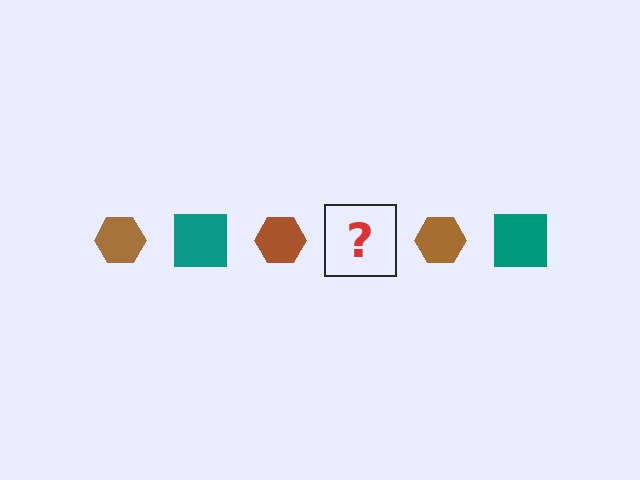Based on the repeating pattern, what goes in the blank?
The blank should be a teal square.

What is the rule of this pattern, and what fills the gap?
The rule is that the pattern alternates between brown hexagon and teal square. The gap should be filled with a teal square.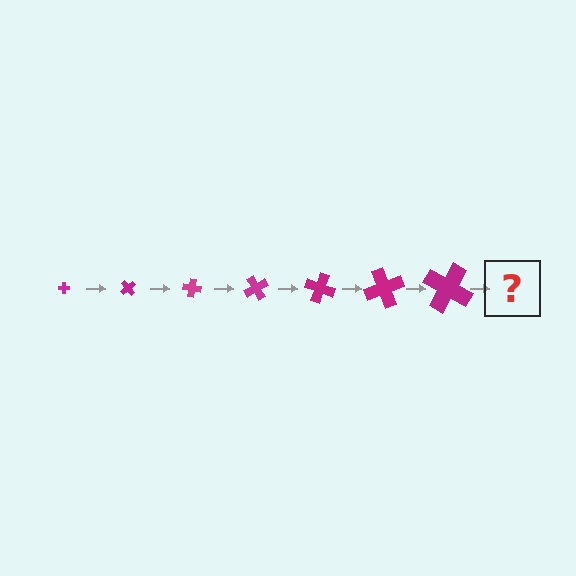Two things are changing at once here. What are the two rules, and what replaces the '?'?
The two rules are that the cross grows larger each step and it rotates 50 degrees each step. The '?' should be a cross, larger than the previous one and rotated 350 degrees from the start.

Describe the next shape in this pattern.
It should be a cross, larger than the previous one and rotated 350 degrees from the start.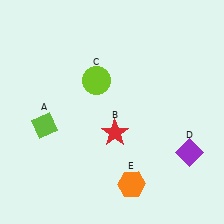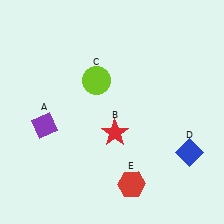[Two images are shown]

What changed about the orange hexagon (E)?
In Image 1, E is orange. In Image 2, it changed to red.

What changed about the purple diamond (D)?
In Image 1, D is purple. In Image 2, it changed to blue.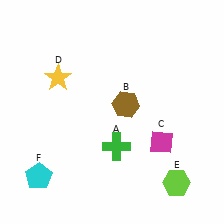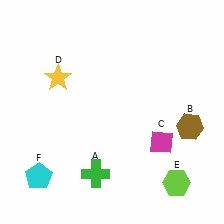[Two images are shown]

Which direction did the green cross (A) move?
The green cross (A) moved down.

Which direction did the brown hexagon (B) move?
The brown hexagon (B) moved right.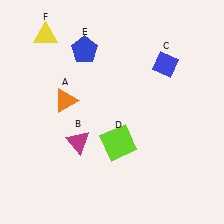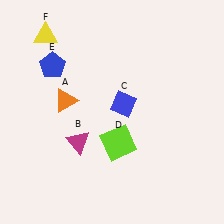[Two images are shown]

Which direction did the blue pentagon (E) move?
The blue pentagon (E) moved left.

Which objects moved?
The objects that moved are: the blue diamond (C), the blue pentagon (E).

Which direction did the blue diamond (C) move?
The blue diamond (C) moved left.